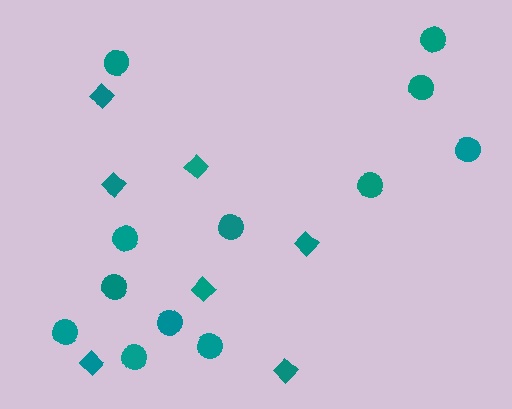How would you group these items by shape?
There are 2 groups: one group of diamonds (7) and one group of circles (12).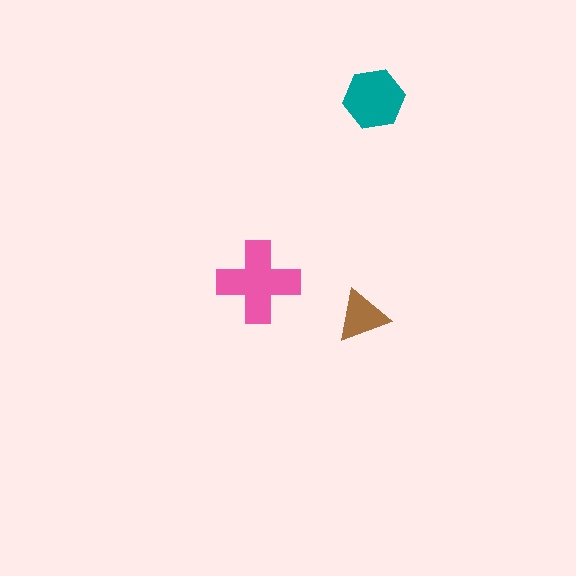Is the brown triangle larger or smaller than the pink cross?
Smaller.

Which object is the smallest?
The brown triangle.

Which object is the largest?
The pink cross.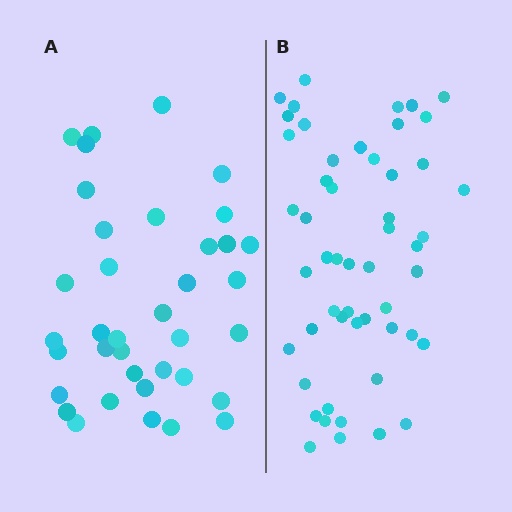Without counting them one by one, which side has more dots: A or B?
Region B (the right region) has more dots.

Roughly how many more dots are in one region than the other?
Region B has approximately 15 more dots than region A.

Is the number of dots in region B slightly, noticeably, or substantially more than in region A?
Region B has noticeably more, but not dramatically so. The ratio is roughly 1.4 to 1.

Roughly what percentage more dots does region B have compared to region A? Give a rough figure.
About 40% more.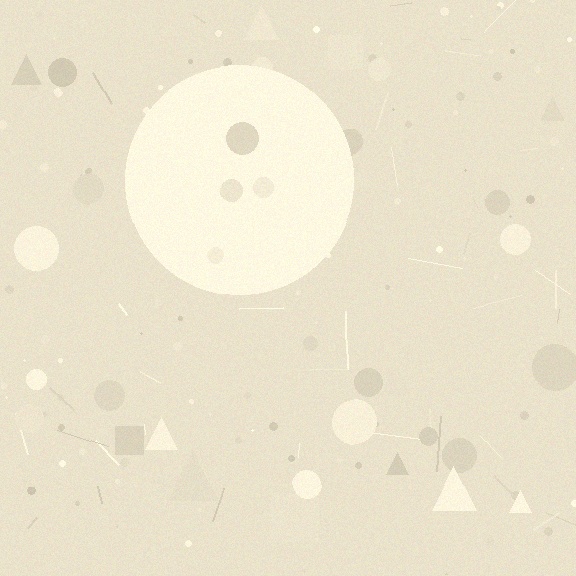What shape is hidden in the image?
A circle is hidden in the image.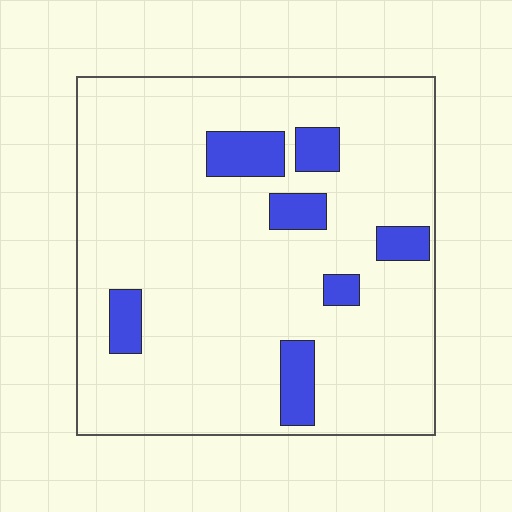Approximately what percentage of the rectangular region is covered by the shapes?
Approximately 10%.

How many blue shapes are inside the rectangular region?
7.